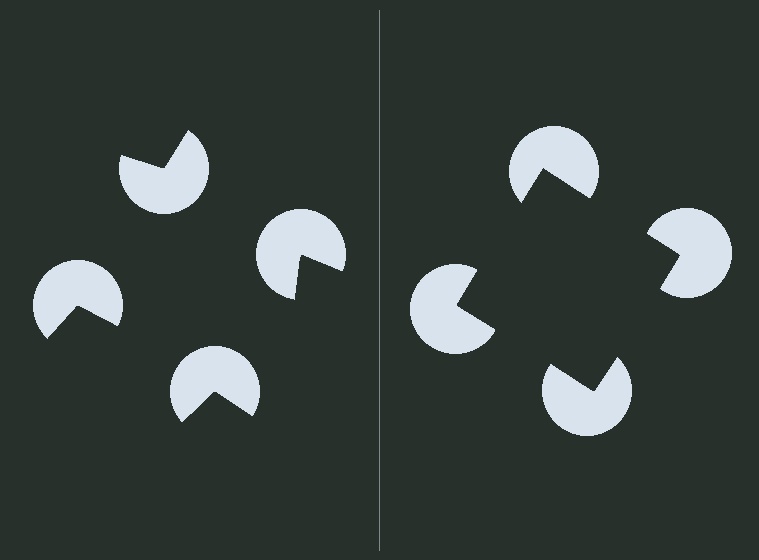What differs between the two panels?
The pac-man discs are positioned identically on both sides; only the wedge orientations differ. On the right they align to a square; on the left they are misaligned.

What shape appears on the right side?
An illusory square.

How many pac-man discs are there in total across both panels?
8 — 4 on each side.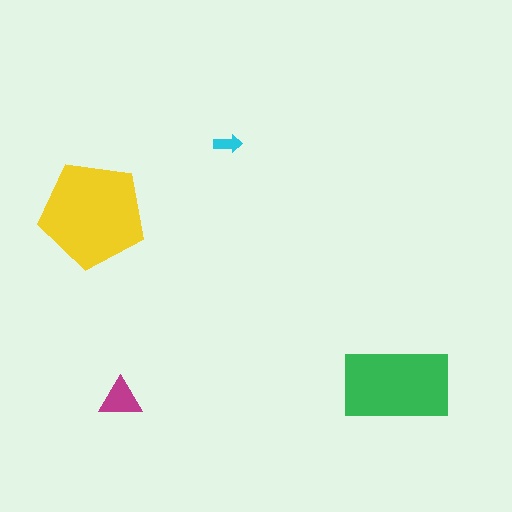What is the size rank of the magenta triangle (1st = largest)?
3rd.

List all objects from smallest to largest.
The cyan arrow, the magenta triangle, the green rectangle, the yellow pentagon.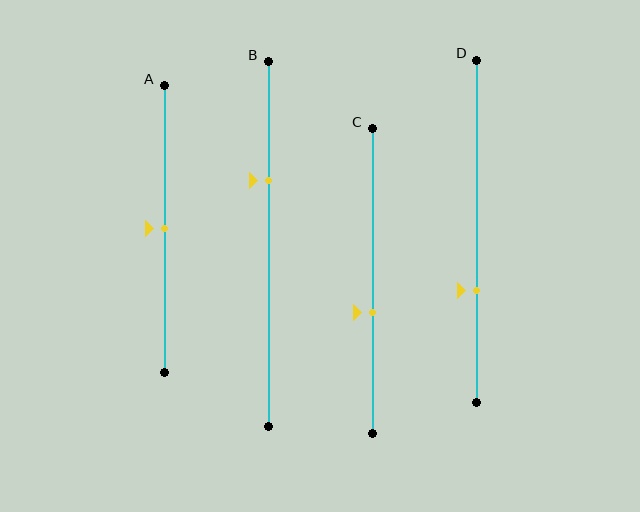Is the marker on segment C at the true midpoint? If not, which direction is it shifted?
No, the marker on segment C is shifted downward by about 10% of the segment length.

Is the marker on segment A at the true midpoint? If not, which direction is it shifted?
Yes, the marker on segment A is at the true midpoint.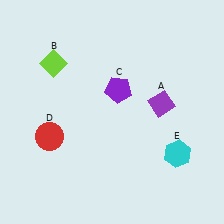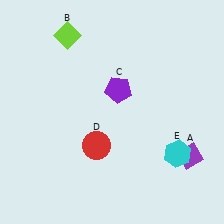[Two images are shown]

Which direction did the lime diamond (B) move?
The lime diamond (B) moved up.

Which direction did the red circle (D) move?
The red circle (D) moved right.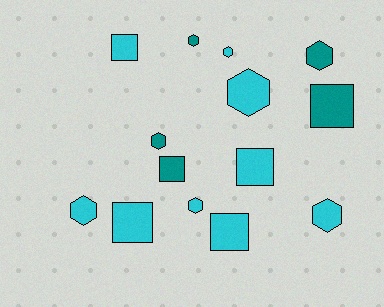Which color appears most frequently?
Cyan, with 9 objects.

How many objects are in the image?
There are 14 objects.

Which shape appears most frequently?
Hexagon, with 8 objects.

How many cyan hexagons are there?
There are 5 cyan hexagons.